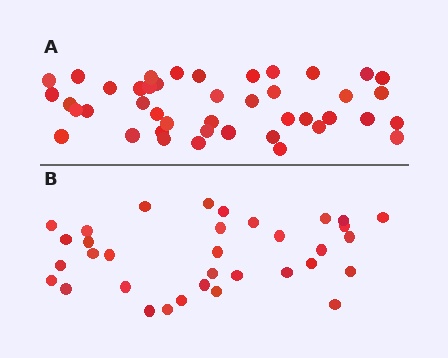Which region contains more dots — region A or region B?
Region A (the top region) has more dots.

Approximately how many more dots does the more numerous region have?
Region A has roughly 8 or so more dots than region B.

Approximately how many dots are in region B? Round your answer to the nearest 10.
About 30 dots. (The exact count is 34, which rounds to 30.)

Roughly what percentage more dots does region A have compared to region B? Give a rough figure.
About 25% more.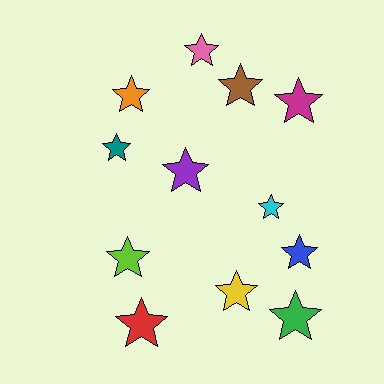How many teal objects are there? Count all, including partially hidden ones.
There is 1 teal object.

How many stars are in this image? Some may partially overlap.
There are 12 stars.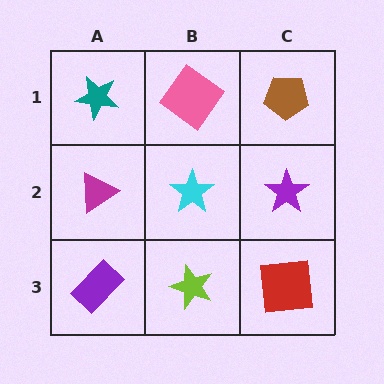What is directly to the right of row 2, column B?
A purple star.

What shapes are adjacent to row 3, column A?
A magenta triangle (row 2, column A), a lime star (row 3, column B).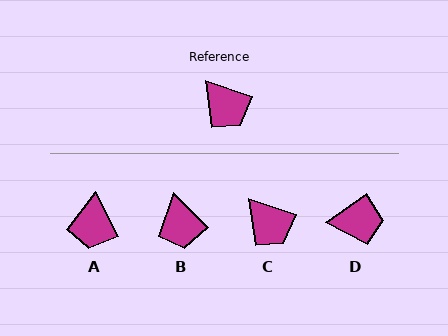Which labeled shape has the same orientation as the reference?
C.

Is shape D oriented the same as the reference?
No, it is off by about 54 degrees.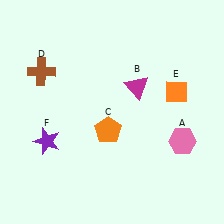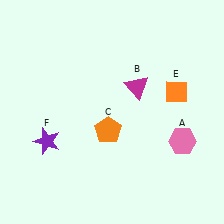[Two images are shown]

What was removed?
The brown cross (D) was removed in Image 2.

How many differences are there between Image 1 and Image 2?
There is 1 difference between the two images.